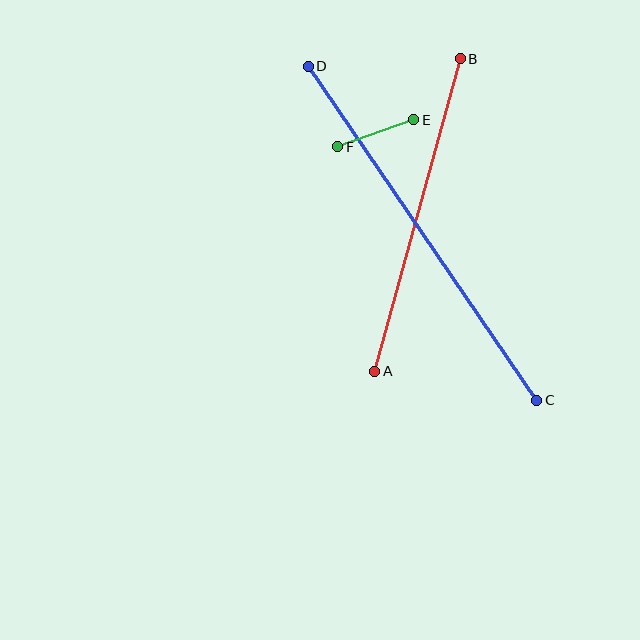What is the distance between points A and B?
The distance is approximately 324 pixels.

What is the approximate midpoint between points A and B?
The midpoint is at approximately (417, 215) pixels.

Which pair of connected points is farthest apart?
Points C and D are farthest apart.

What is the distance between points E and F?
The distance is approximately 80 pixels.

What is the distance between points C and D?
The distance is approximately 405 pixels.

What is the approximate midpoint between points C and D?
The midpoint is at approximately (422, 233) pixels.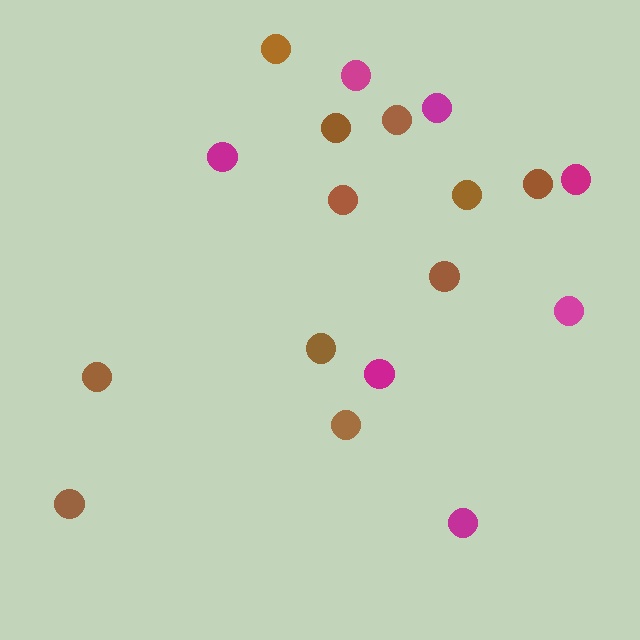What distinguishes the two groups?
There are 2 groups: one group of brown circles (11) and one group of magenta circles (7).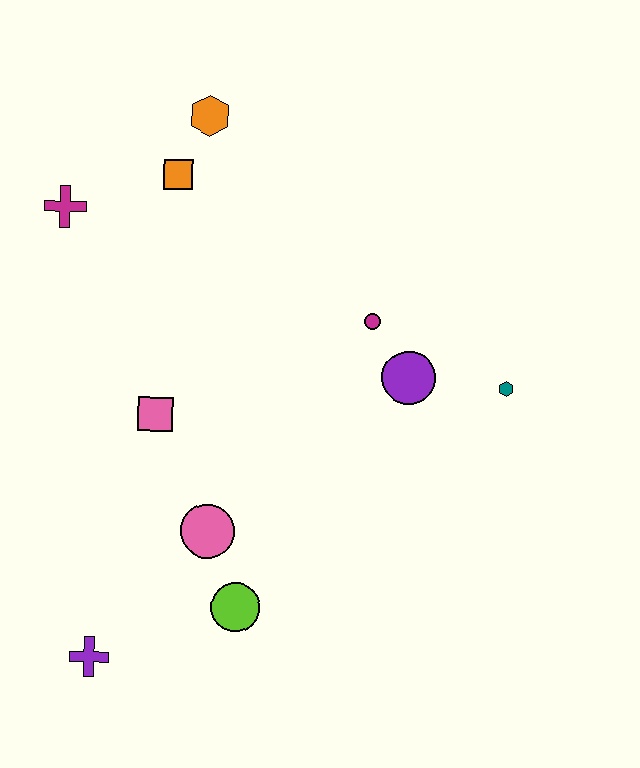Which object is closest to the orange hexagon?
The orange square is closest to the orange hexagon.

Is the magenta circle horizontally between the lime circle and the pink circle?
No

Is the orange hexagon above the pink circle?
Yes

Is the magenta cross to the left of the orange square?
Yes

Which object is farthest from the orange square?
The purple cross is farthest from the orange square.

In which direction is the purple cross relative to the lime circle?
The purple cross is to the left of the lime circle.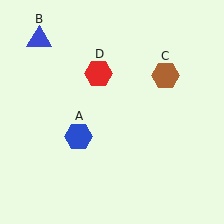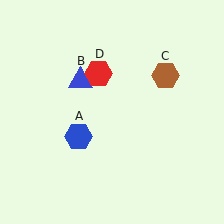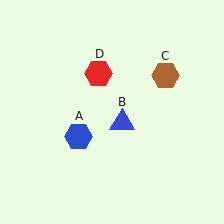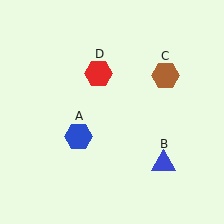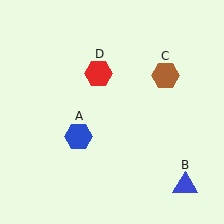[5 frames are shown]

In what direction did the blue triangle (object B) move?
The blue triangle (object B) moved down and to the right.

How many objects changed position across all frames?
1 object changed position: blue triangle (object B).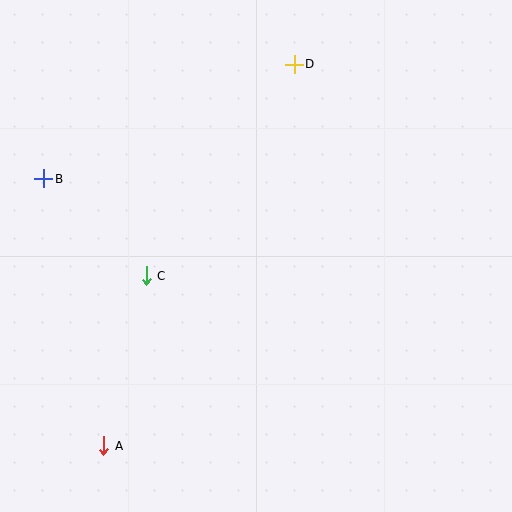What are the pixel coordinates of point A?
Point A is at (104, 446).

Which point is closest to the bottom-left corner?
Point A is closest to the bottom-left corner.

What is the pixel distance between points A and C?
The distance between A and C is 175 pixels.